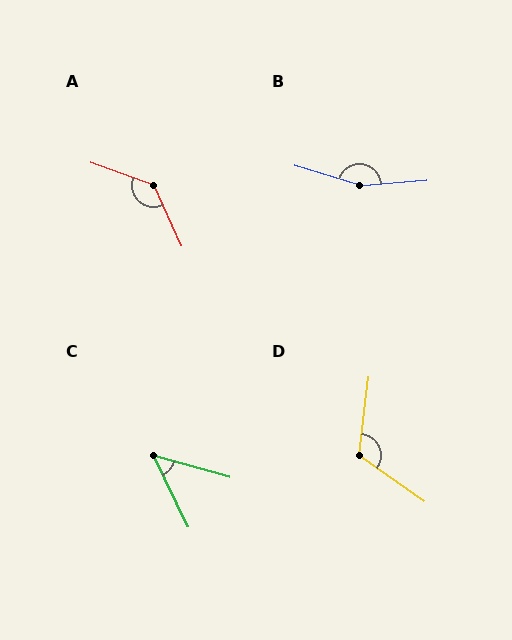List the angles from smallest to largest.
C (49°), D (118°), A (134°), B (158°).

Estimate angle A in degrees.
Approximately 134 degrees.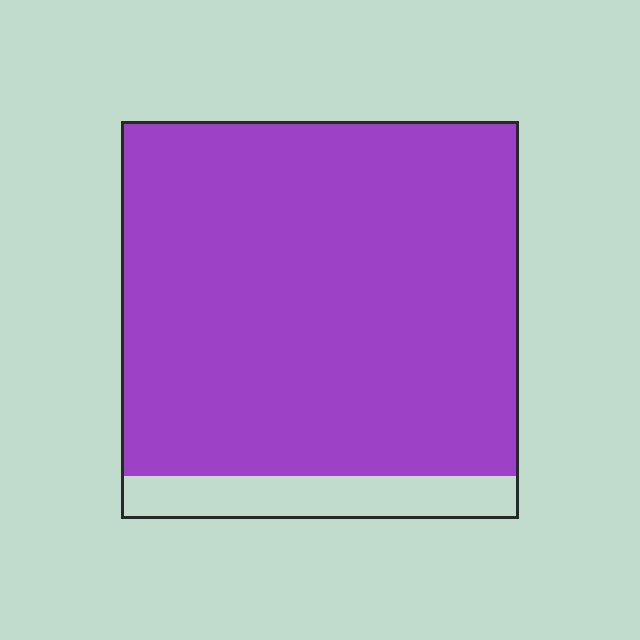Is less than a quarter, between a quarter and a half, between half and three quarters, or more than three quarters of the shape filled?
More than three quarters.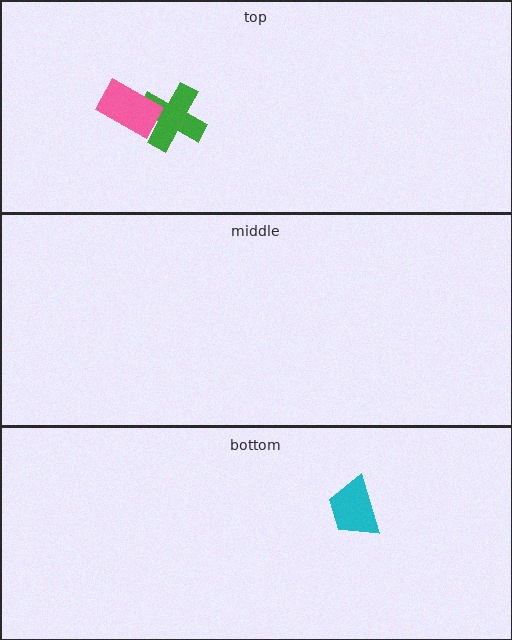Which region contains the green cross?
The top region.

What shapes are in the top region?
The green cross, the pink rectangle.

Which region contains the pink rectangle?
The top region.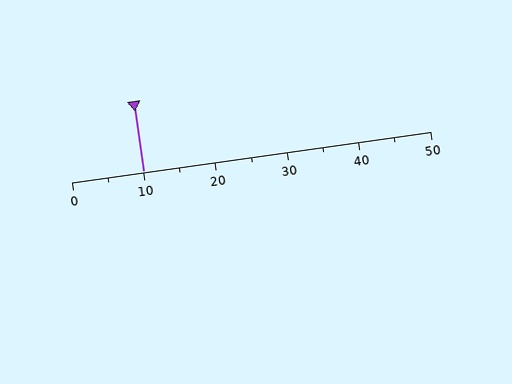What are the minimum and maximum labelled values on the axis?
The axis runs from 0 to 50.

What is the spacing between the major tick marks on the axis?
The major ticks are spaced 10 apart.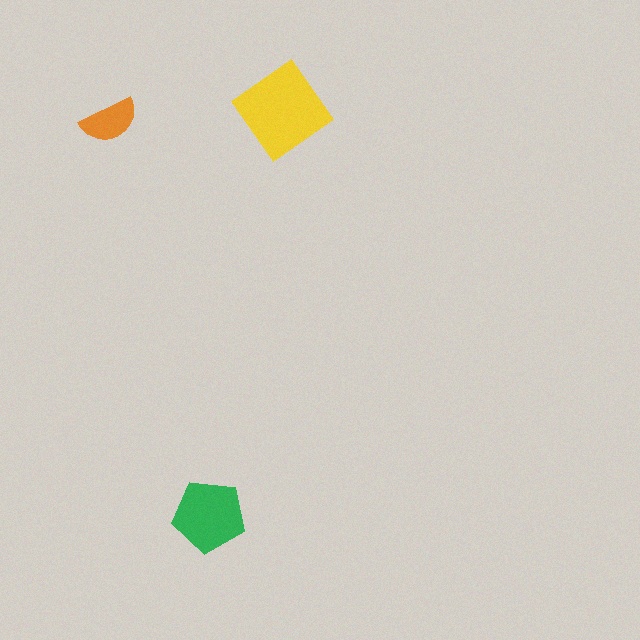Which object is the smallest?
The orange semicircle.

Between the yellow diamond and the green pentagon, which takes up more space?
The yellow diamond.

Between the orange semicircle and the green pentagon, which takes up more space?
The green pentagon.